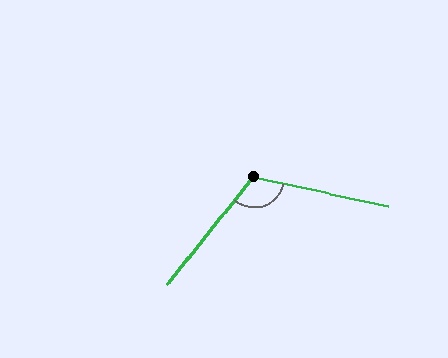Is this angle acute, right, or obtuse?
It is obtuse.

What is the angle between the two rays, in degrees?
Approximately 116 degrees.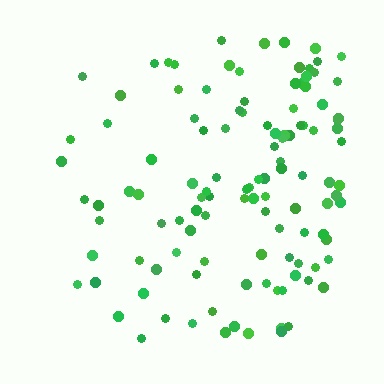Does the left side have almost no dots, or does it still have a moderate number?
Still a moderate number, just noticeably fewer than the right.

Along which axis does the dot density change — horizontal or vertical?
Horizontal.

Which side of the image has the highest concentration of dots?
The right.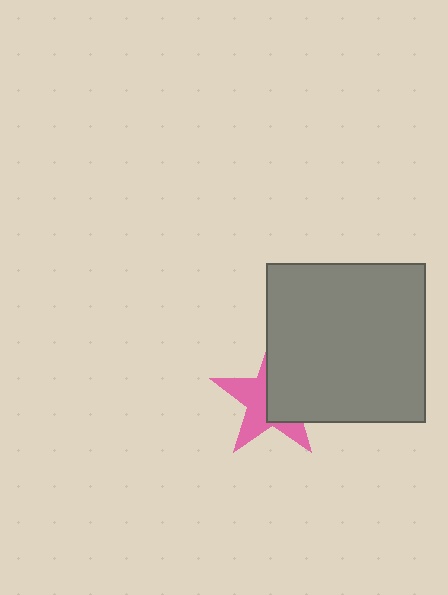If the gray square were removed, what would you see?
You would see the complete pink star.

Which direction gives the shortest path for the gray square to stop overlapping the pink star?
Moving right gives the shortest separation.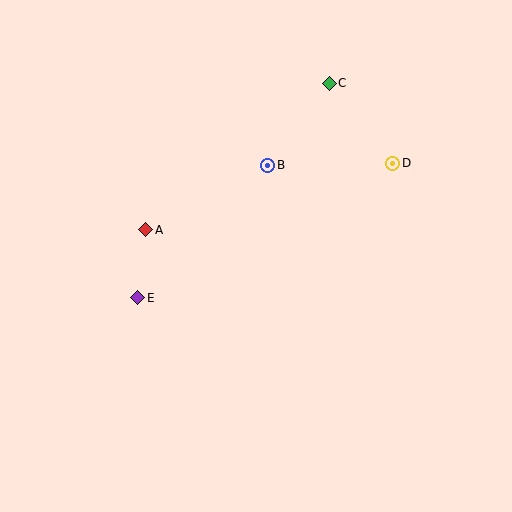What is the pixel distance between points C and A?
The distance between C and A is 235 pixels.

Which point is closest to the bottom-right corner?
Point D is closest to the bottom-right corner.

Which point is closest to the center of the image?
Point B at (268, 165) is closest to the center.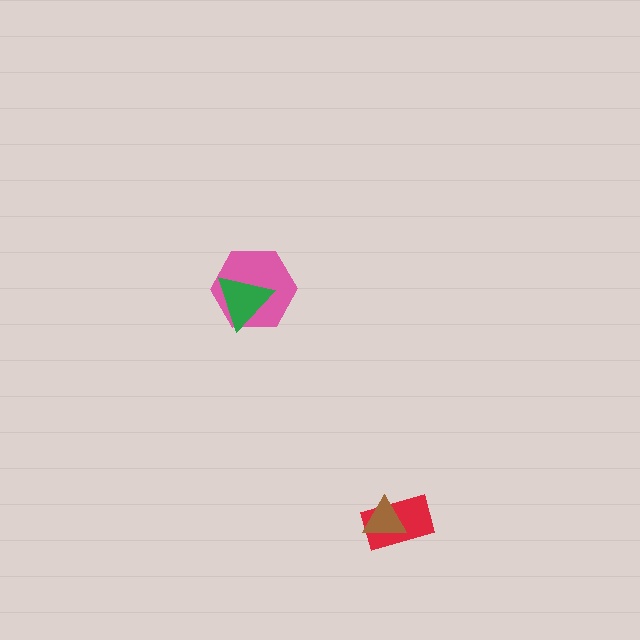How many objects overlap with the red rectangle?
1 object overlaps with the red rectangle.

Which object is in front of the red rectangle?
The brown triangle is in front of the red rectangle.